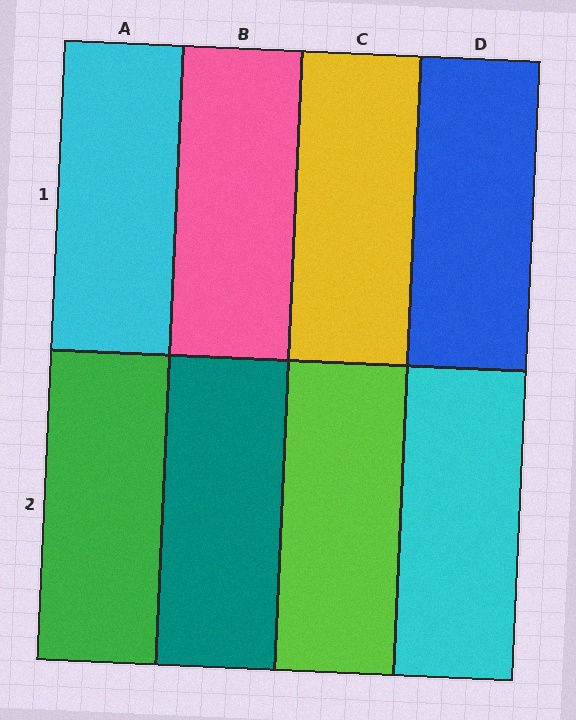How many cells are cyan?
2 cells are cyan.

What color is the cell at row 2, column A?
Green.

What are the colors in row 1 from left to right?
Cyan, pink, yellow, blue.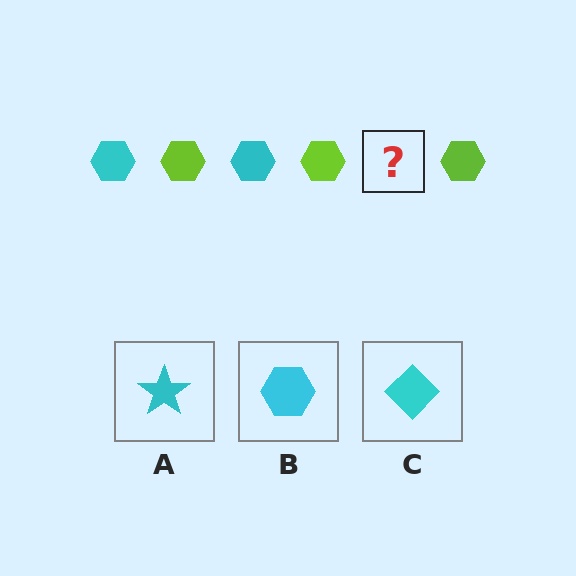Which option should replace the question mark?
Option B.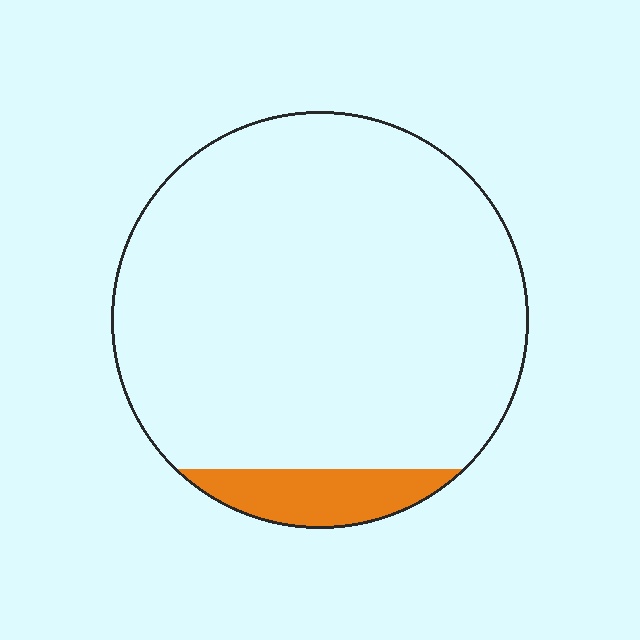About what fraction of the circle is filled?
About one tenth (1/10).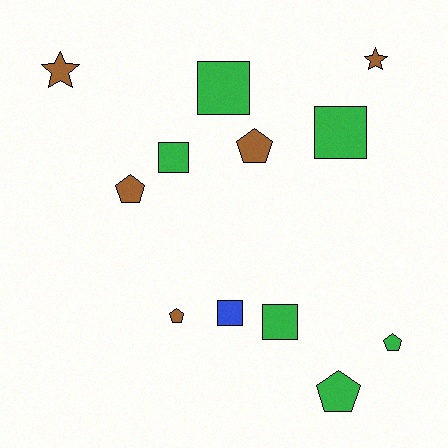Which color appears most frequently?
Green, with 6 objects.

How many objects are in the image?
There are 12 objects.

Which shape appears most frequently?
Square, with 5 objects.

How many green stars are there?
There are no green stars.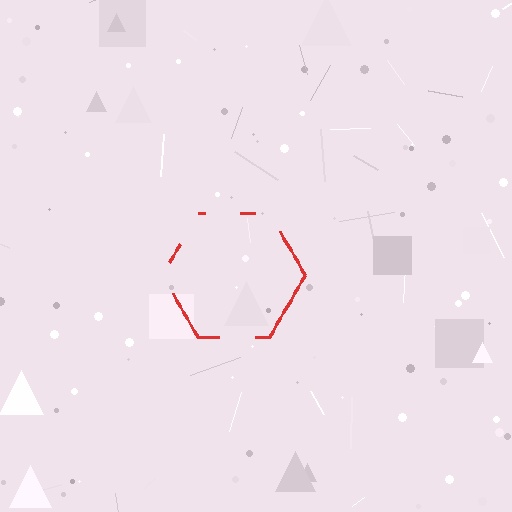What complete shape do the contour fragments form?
The contour fragments form a hexagon.